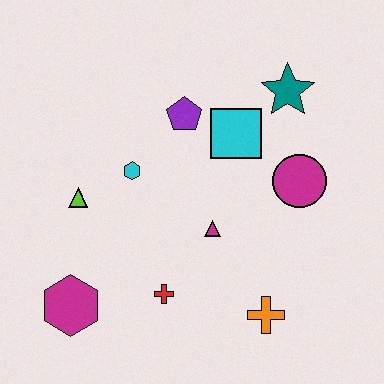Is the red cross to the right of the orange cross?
No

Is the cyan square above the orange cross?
Yes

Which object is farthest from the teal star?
The magenta hexagon is farthest from the teal star.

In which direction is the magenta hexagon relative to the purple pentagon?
The magenta hexagon is below the purple pentagon.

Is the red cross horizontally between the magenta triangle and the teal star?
No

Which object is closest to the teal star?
The cyan square is closest to the teal star.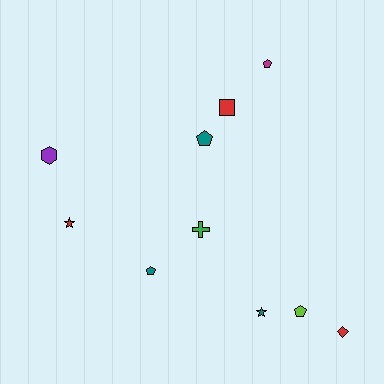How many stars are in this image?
There are 2 stars.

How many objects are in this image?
There are 10 objects.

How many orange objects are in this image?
There are no orange objects.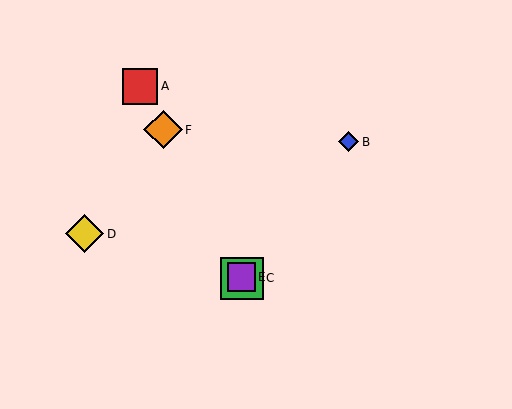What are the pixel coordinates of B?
Object B is at (349, 142).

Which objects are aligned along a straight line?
Objects A, C, E, F are aligned along a straight line.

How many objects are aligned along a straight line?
4 objects (A, C, E, F) are aligned along a straight line.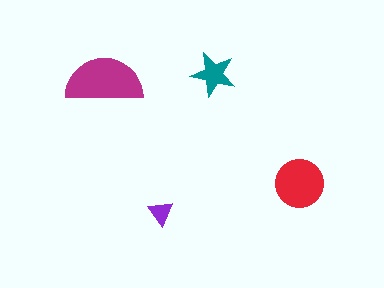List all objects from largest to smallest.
The magenta semicircle, the red circle, the teal star, the purple triangle.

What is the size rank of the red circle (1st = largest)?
2nd.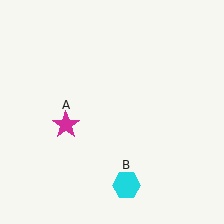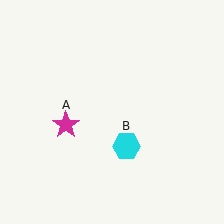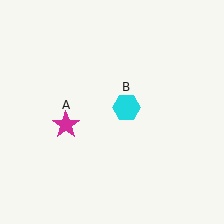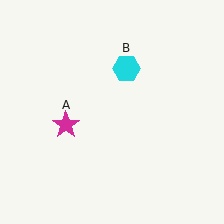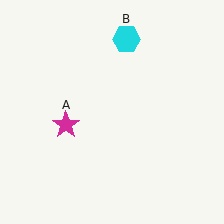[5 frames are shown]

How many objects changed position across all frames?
1 object changed position: cyan hexagon (object B).